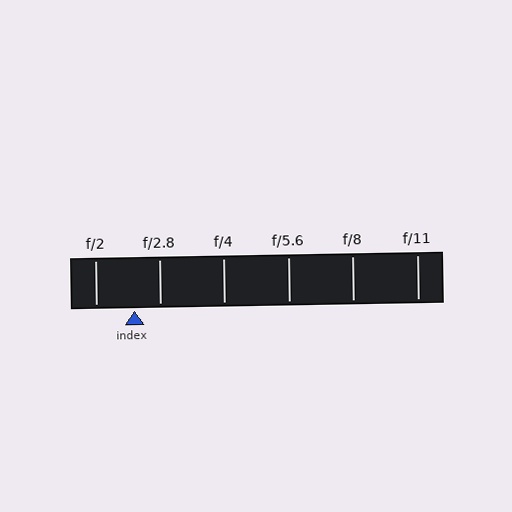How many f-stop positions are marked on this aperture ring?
There are 6 f-stop positions marked.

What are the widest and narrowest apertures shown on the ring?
The widest aperture shown is f/2 and the narrowest is f/11.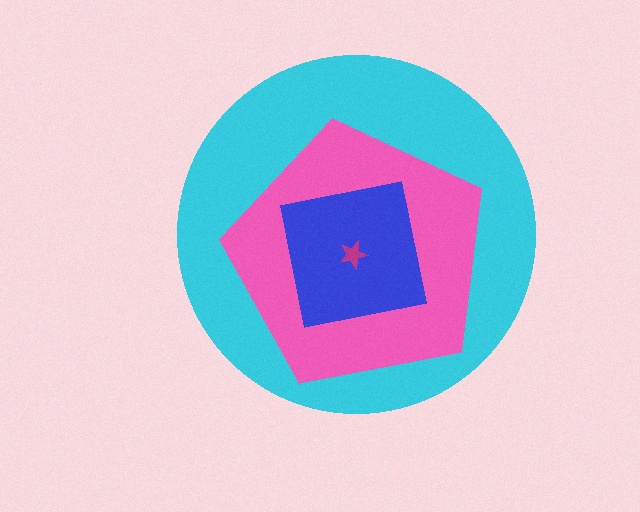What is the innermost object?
The magenta star.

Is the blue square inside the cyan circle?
Yes.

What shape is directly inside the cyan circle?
The pink pentagon.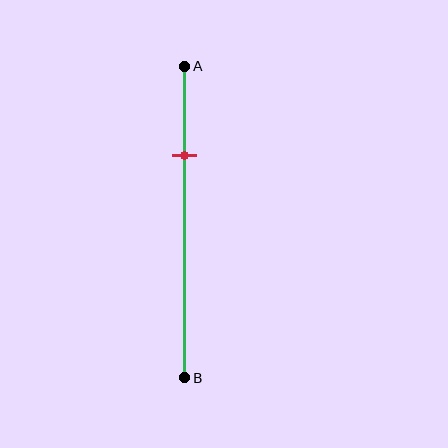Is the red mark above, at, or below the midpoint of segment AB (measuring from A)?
The red mark is above the midpoint of segment AB.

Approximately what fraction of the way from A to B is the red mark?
The red mark is approximately 30% of the way from A to B.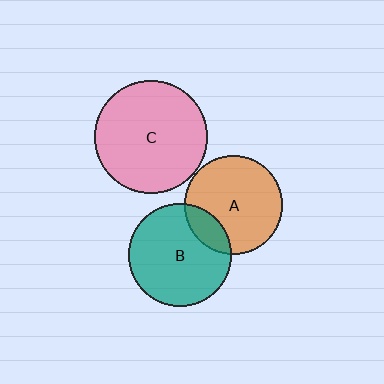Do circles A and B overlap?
Yes.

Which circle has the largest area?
Circle C (pink).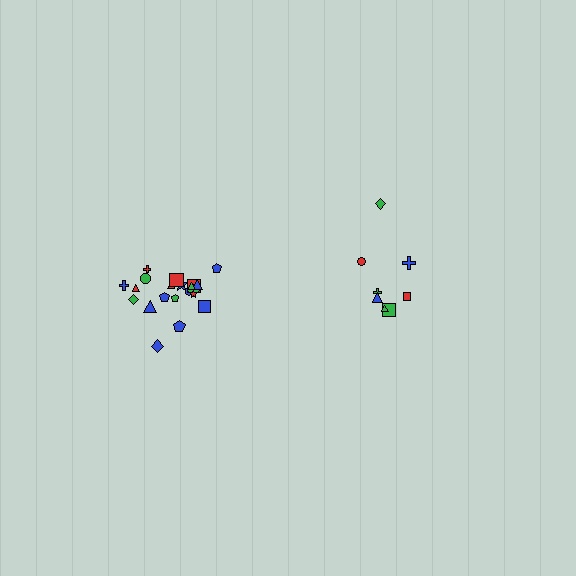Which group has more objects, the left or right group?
The left group.